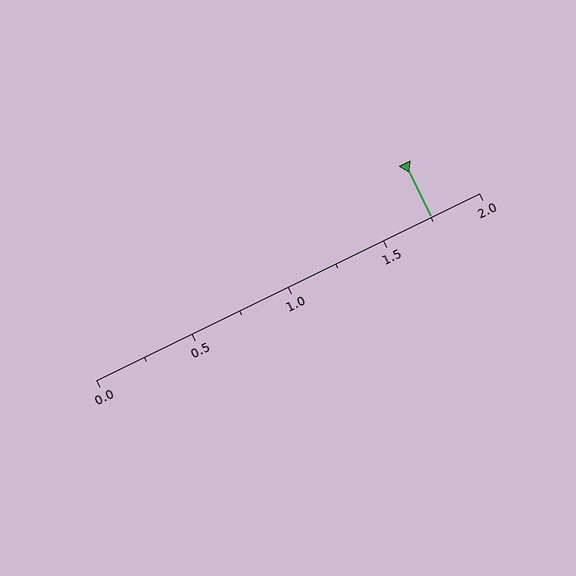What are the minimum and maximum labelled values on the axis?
The axis runs from 0.0 to 2.0.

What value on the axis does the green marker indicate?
The marker indicates approximately 1.75.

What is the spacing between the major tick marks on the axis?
The major ticks are spaced 0.5 apart.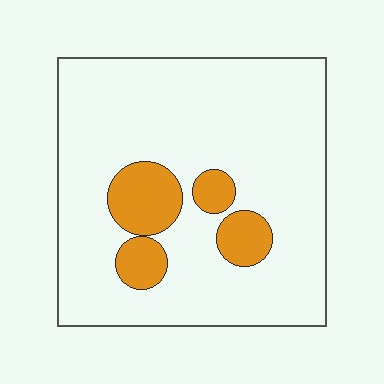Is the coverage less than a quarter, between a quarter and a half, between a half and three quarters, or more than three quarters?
Less than a quarter.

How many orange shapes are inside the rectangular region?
4.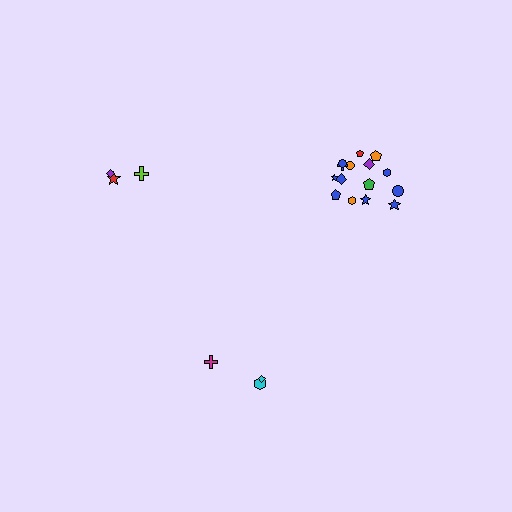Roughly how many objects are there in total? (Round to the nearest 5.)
Roughly 20 objects in total.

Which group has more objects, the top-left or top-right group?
The top-right group.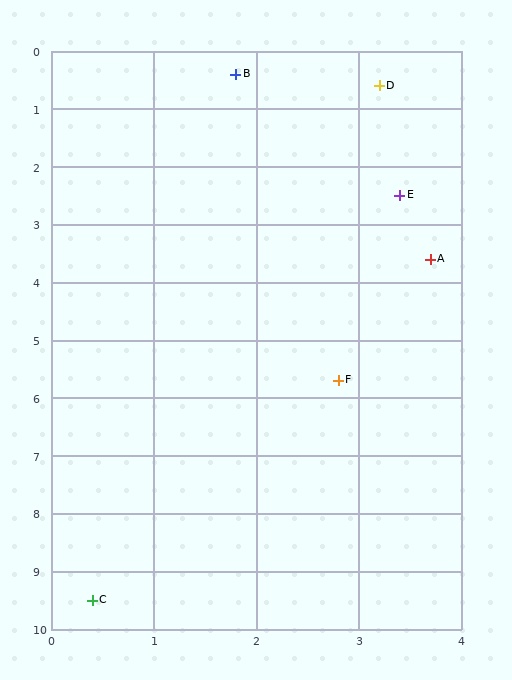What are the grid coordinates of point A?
Point A is at approximately (3.7, 3.6).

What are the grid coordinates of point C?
Point C is at approximately (0.4, 9.5).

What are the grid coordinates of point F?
Point F is at approximately (2.8, 5.7).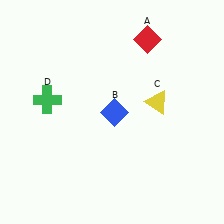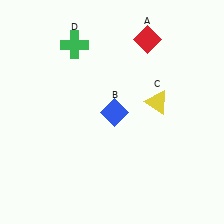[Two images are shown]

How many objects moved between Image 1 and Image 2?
1 object moved between the two images.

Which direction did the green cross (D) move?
The green cross (D) moved up.